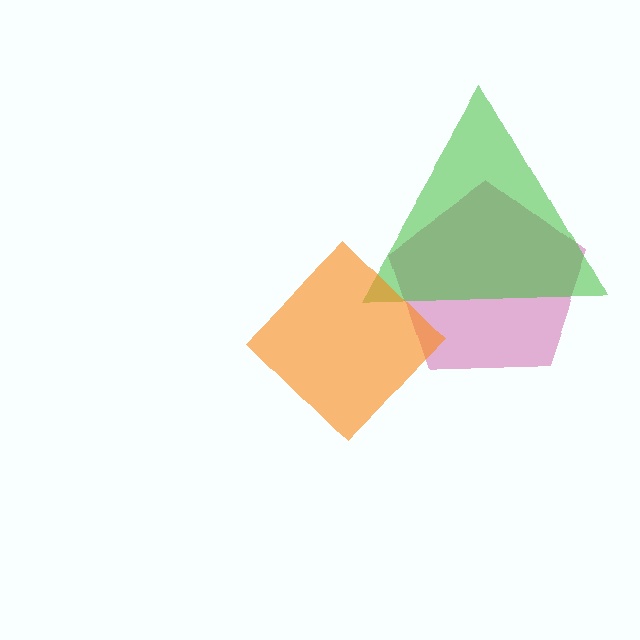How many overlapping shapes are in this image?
There are 3 overlapping shapes in the image.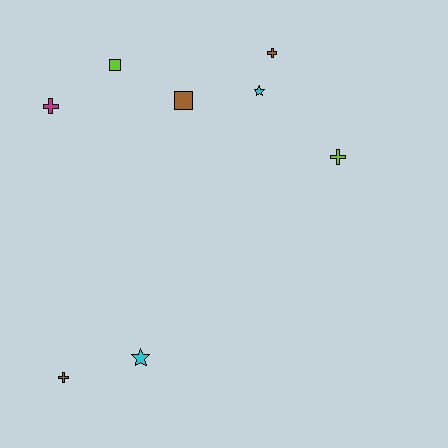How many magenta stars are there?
There are no magenta stars.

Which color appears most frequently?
Brown, with 3 objects.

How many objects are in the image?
There are 8 objects.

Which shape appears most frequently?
Cross, with 4 objects.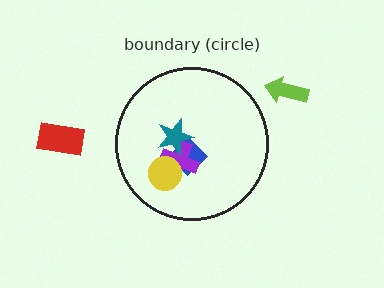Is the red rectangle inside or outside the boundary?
Outside.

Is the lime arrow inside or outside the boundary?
Outside.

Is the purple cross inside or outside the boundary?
Inside.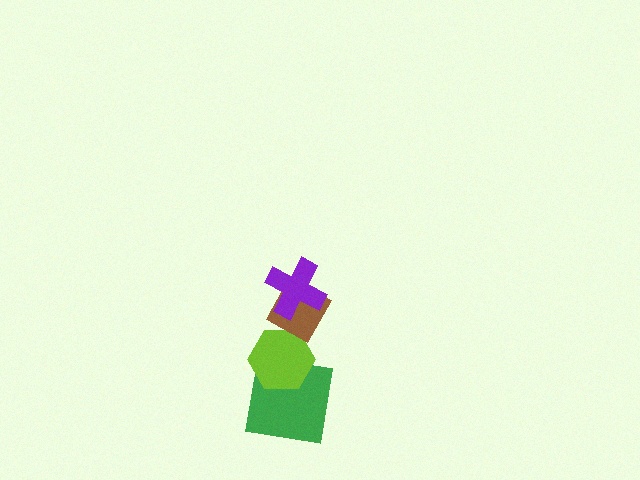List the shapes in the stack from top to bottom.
From top to bottom: the purple cross, the brown diamond, the lime hexagon, the green square.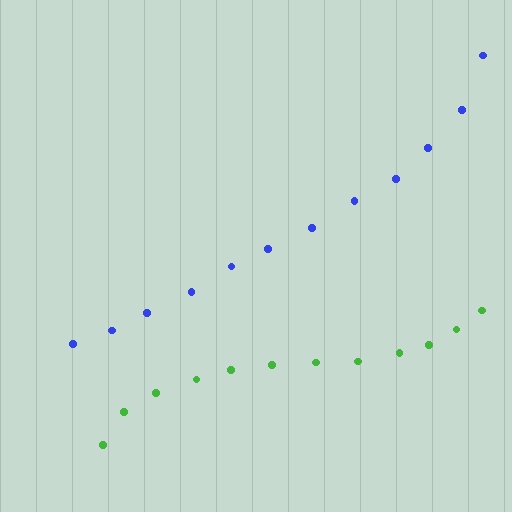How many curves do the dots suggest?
There are 2 distinct paths.